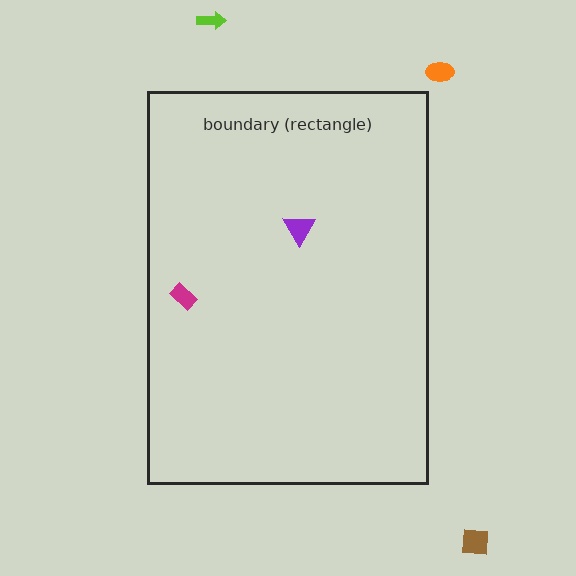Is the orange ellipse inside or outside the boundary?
Outside.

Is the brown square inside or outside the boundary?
Outside.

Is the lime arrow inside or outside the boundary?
Outside.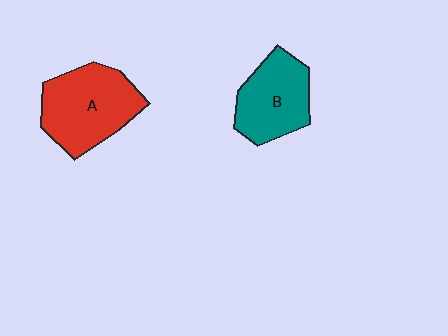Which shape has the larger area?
Shape A (red).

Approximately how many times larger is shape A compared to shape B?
Approximately 1.2 times.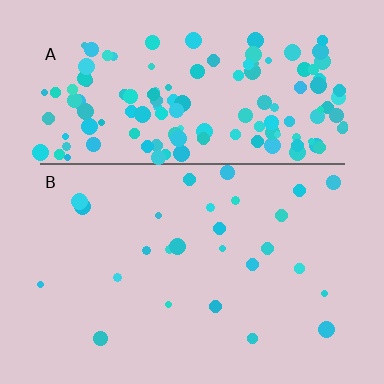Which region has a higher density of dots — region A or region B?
A (the top).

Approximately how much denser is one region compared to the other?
Approximately 5.3× — region A over region B.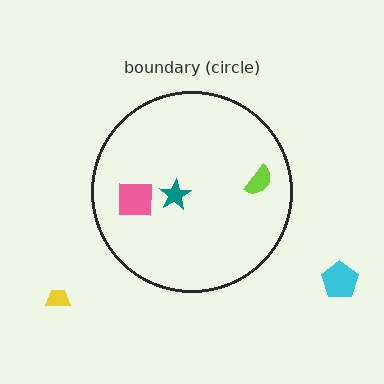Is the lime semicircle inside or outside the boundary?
Inside.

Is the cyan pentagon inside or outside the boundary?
Outside.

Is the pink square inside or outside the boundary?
Inside.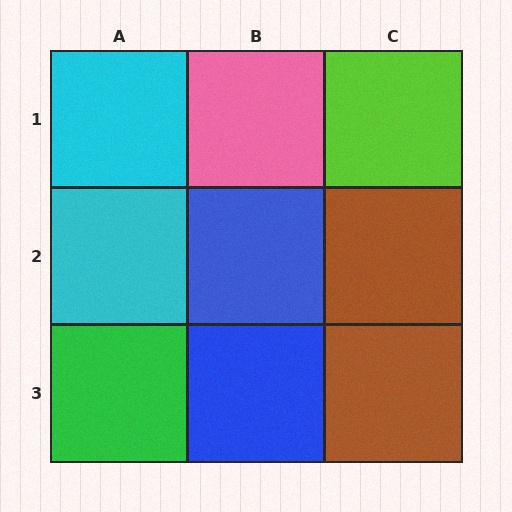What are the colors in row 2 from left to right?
Cyan, blue, brown.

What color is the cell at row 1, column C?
Lime.